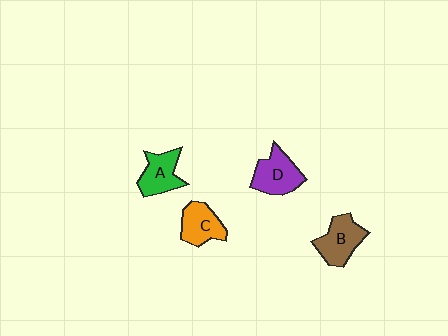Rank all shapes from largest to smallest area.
From largest to smallest: B (brown), D (purple), C (orange), A (green).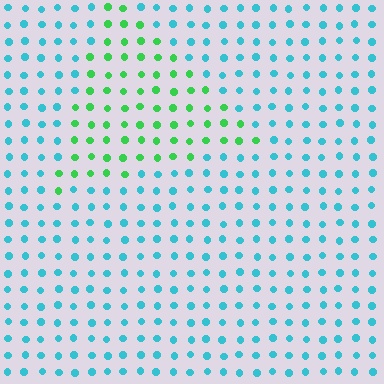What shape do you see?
I see a triangle.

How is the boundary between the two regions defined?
The boundary is defined purely by a slight shift in hue (about 57 degrees). Spacing, size, and orientation are identical on both sides.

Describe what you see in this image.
The image is filled with small cyan elements in a uniform arrangement. A triangle-shaped region is visible where the elements are tinted to a slightly different hue, forming a subtle color boundary.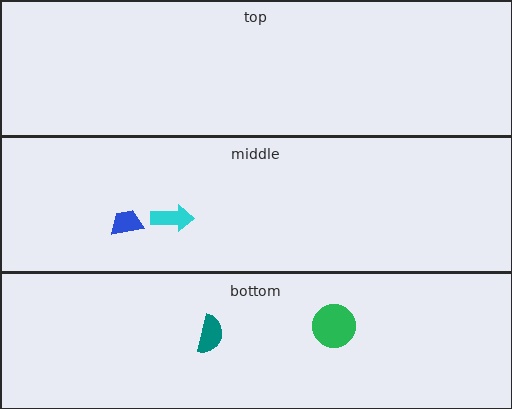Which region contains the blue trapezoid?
The middle region.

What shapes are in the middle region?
The blue trapezoid, the cyan arrow.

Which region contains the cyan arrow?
The middle region.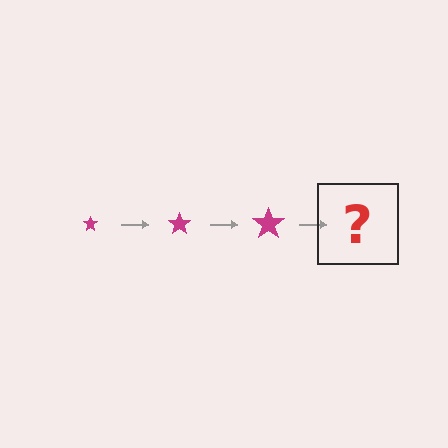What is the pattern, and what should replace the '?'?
The pattern is that the star gets progressively larger each step. The '?' should be a magenta star, larger than the previous one.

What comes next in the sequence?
The next element should be a magenta star, larger than the previous one.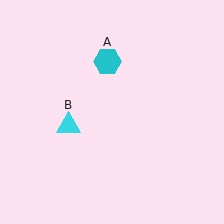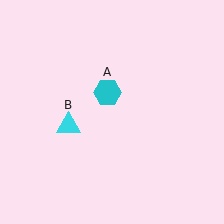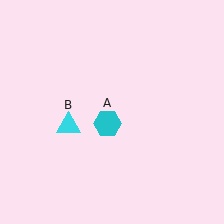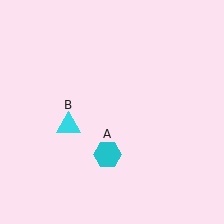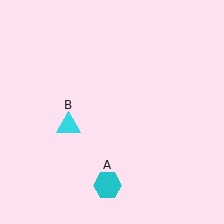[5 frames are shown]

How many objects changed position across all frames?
1 object changed position: cyan hexagon (object A).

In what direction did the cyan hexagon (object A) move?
The cyan hexagon (object A) moved down.